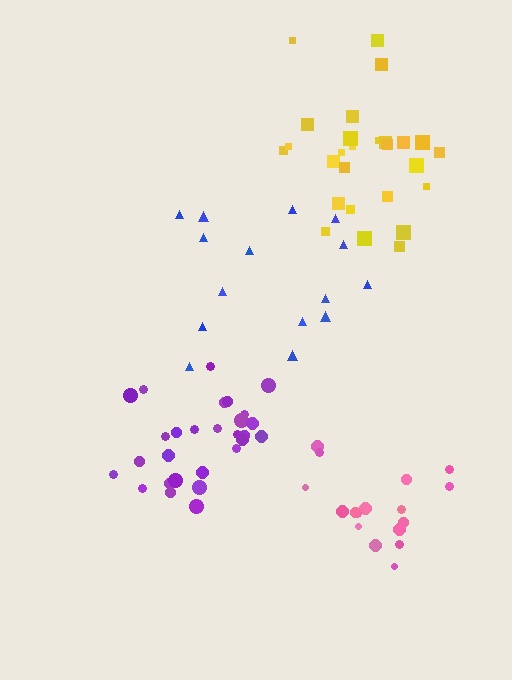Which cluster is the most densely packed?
Purple.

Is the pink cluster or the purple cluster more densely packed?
Purple.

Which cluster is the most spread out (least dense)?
Blue.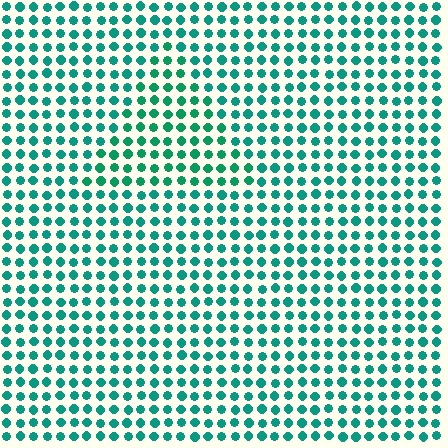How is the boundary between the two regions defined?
The boundary is defined purely by a slight shift in hue (about 15 degrees). Spacing, size, and orientation are identical on both sides.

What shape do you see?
I see a triangle.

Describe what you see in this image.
The image is filled with small teal elements in a uniform arrangement. A triangle-shaped region is visible where the elements are tinted to a slightly different hue, forming a subtle color boundary.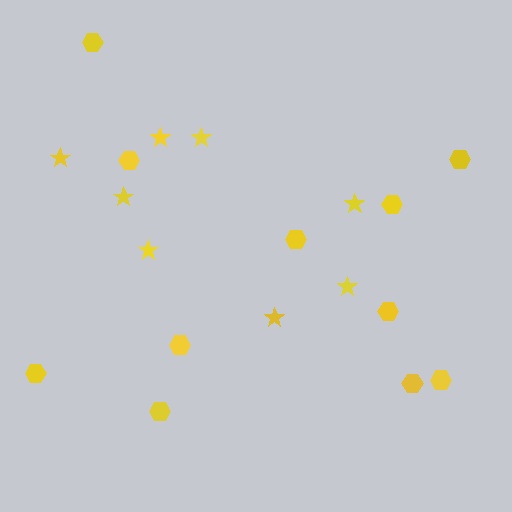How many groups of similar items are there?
There are 2 groups: one group of stars (8) and one group of hexagons (11).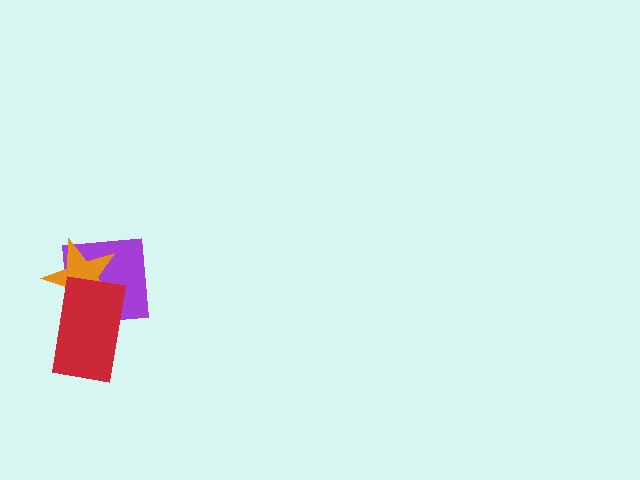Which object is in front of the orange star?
The red rectangle is in front of the orange star.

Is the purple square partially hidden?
Yes, it is partially covered by another shape.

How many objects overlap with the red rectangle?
2 objects overlap with the red rectangle.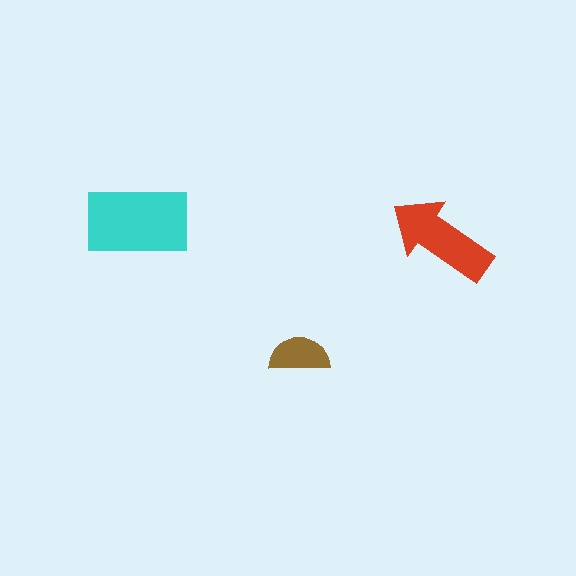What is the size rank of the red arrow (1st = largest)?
2nd.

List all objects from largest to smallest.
The cyan rectangle, the red arrow, the brown semicircle.